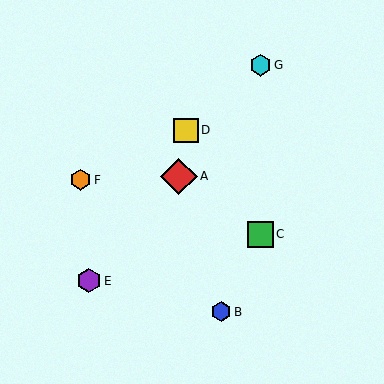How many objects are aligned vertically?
2 objects (C, G) are aligned vertically.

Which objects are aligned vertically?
Objects C, G are aligned vertically.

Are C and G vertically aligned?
Yes, both are at x≈261.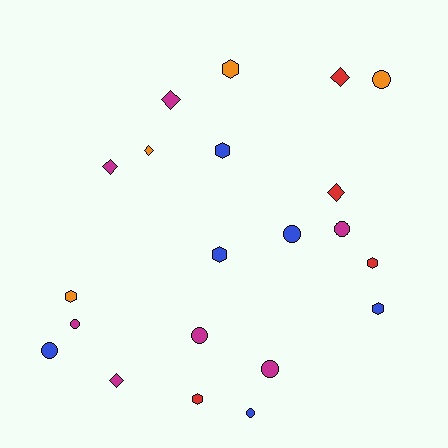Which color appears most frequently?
Magenta, with 7 objects.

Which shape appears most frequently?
Circle, with 8 objects.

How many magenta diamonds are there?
There are 3 magenta diamonds.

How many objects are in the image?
There are 21 objects.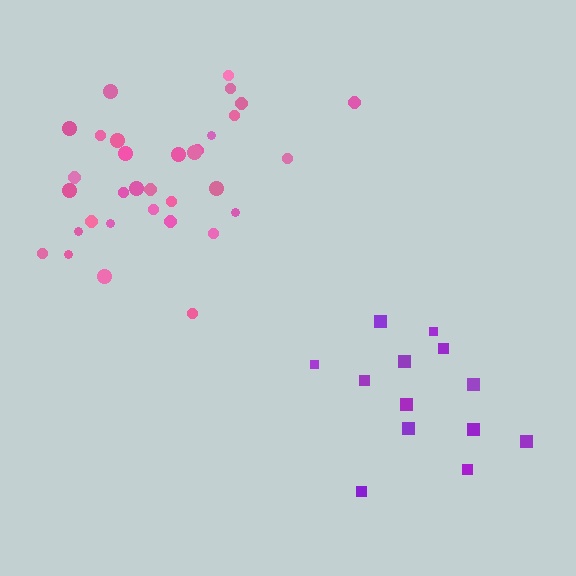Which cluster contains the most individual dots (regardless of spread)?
Pink (33).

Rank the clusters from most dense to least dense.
pink, purple.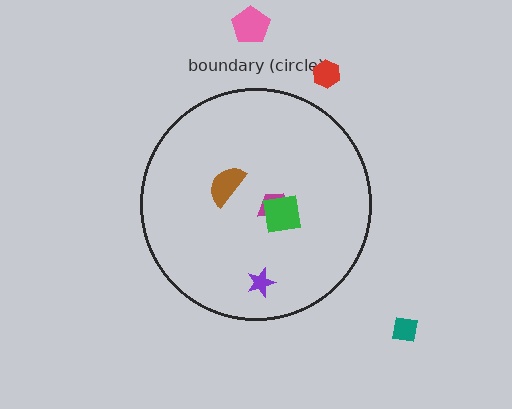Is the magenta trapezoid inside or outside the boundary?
Inside.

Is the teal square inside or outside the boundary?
Outside.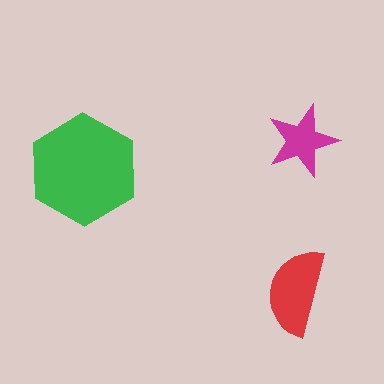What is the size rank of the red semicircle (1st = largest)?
2nd.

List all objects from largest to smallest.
The green hexagon, the red semicircle, the magenta star.